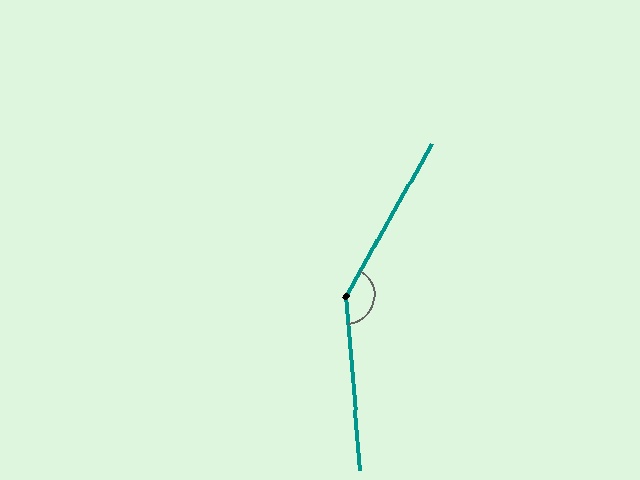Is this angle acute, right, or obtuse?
It is obtuse.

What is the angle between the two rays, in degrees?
Approximately 146 degrees.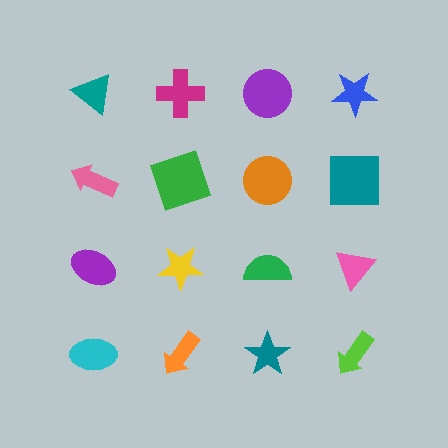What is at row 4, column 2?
An orange arrow.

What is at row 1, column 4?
A blue star.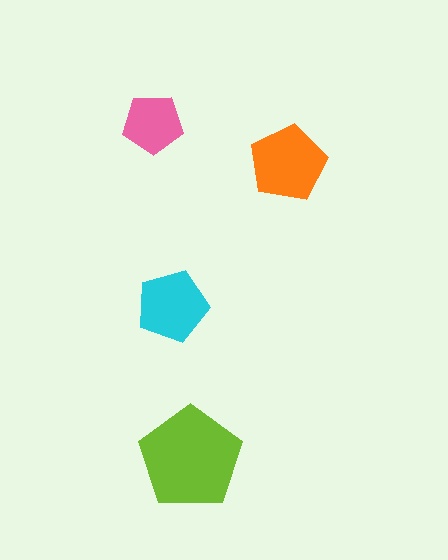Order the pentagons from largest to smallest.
the lime one, the orange one, the cyan one, the pink one.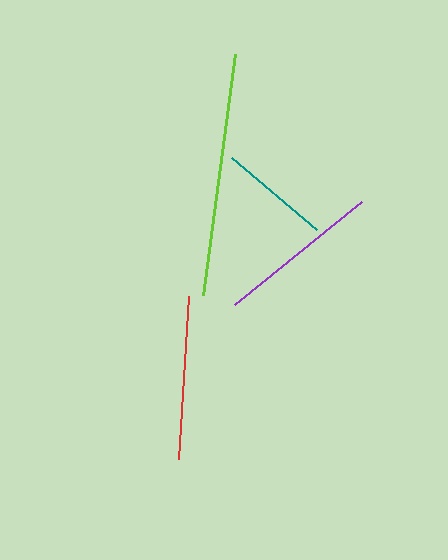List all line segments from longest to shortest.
From longest to shortest: lime, purple, red, teal.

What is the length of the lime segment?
The lime segment is approximately 243 pixels long.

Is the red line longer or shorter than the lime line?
The lime line is longer than the red line.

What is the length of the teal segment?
The teal segment is approximately 112 pixels long.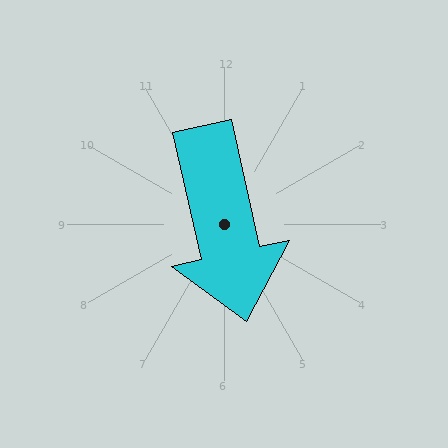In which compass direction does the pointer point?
South.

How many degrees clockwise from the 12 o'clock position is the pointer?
Approximately 167 degrees.